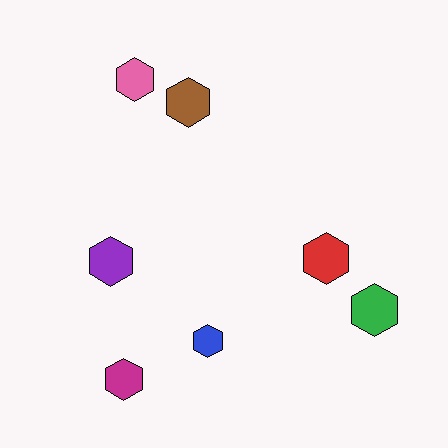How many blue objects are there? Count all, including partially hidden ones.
There is 1 blue object.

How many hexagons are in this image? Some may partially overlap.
There are 7 hexagons.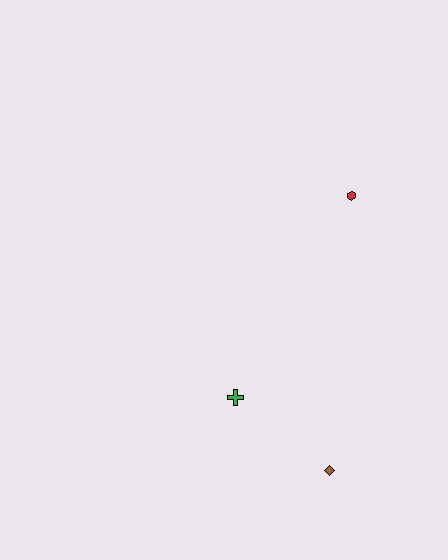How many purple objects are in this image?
There are no purple objects.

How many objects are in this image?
There are 3 objects.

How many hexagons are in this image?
There is 1 hexagon.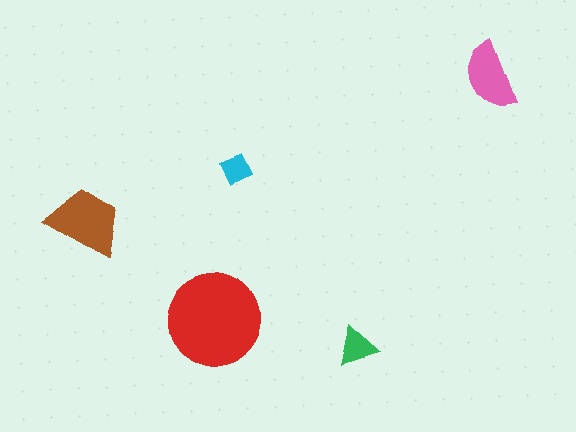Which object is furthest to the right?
The pink semicircle is rightmost.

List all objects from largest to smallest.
The red circle, the brown trapezoid, the pink semicircle, the green triangle, the cyan diamond.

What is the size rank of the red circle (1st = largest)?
1st.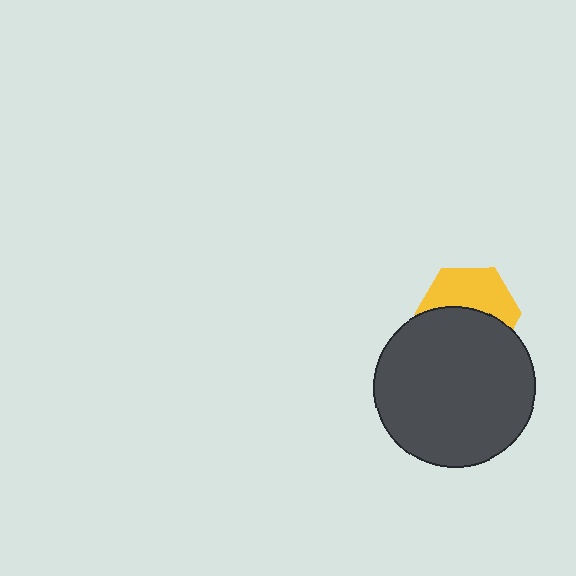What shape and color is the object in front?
The object in front is a dark gray circle.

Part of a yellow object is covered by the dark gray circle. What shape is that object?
It is a hexagon.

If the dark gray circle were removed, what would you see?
You would see the complete yellow hexagon.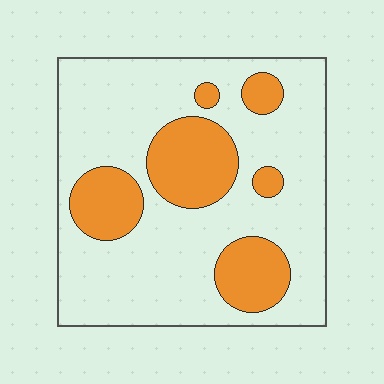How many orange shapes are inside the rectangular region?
6.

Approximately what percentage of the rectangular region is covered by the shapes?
Approximately 25%.